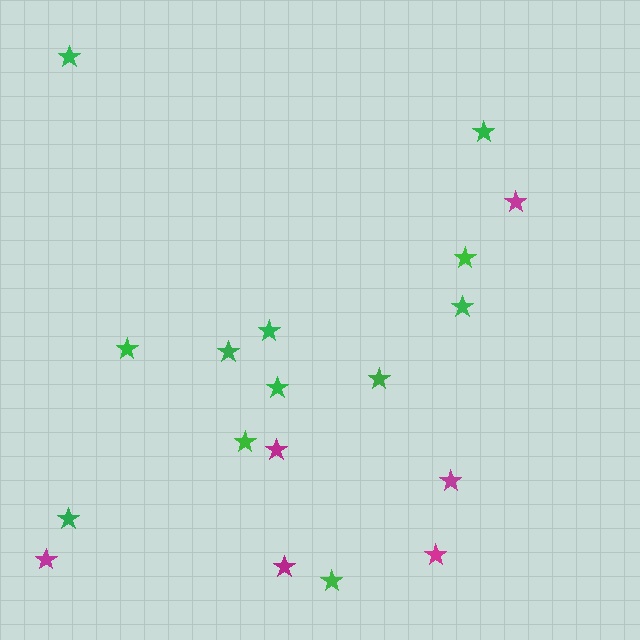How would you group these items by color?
There are 2 groups: one group of green stars (12) and one group of magenta stars (6).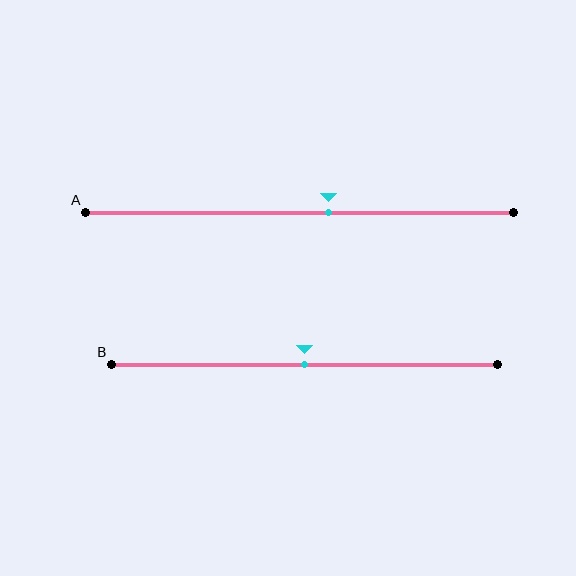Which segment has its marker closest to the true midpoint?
Segment B has its marker closest to the true midpoint.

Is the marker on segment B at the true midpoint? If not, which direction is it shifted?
Yes, the marker on segment B is at the true midpoint.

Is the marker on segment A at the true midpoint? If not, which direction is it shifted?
No, the marker on segment A is shifted to the right by about 7% of the segment length.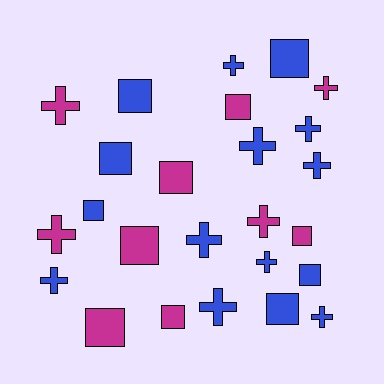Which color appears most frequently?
Blue, with 15 objects.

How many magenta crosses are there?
There are 4 magenta crosses.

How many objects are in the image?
There are 25 objects.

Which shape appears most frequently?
Cross, with 13 objects.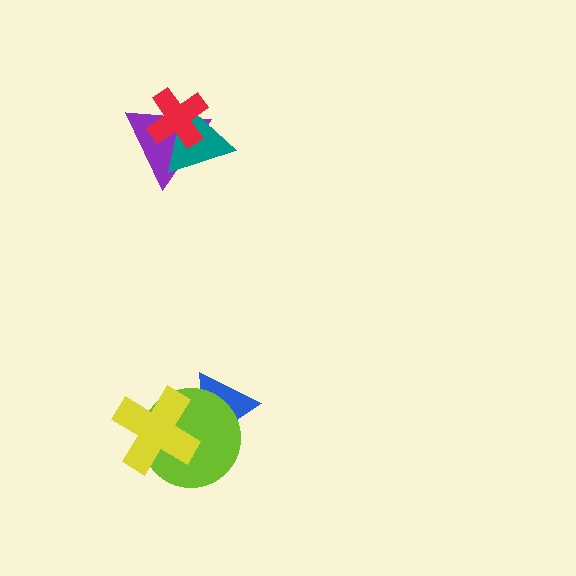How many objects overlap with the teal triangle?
2 objects overlap with the teal triangle.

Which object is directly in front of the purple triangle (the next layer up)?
The teal triangle is directly in front of the purple triangle.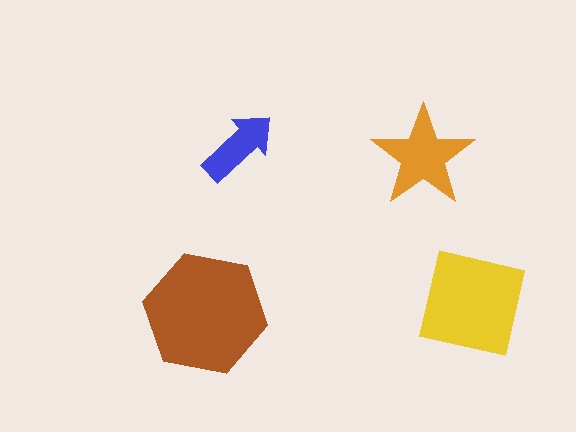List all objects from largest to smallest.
The brown hexagon, the yellow square, the orange star, the blue arrow.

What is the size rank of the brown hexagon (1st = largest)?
1st.